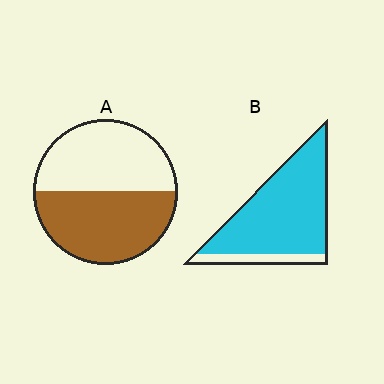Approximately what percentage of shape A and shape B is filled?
A is approximately 50% and B is approximately 85%.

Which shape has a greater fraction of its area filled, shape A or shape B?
Shape B.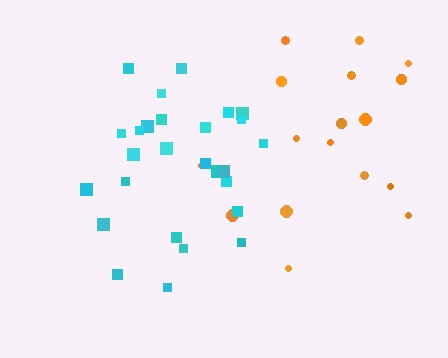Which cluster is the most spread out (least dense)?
Orange.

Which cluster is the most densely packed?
Cyan.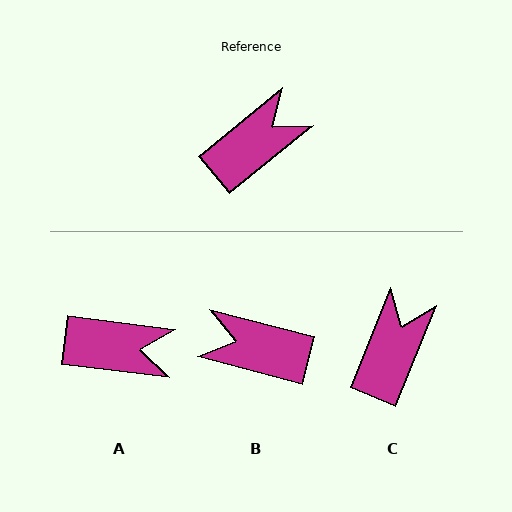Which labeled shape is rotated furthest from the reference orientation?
B, about 126 degrees away.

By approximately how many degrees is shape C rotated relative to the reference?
Approximately 29 degrees counter-clockwise.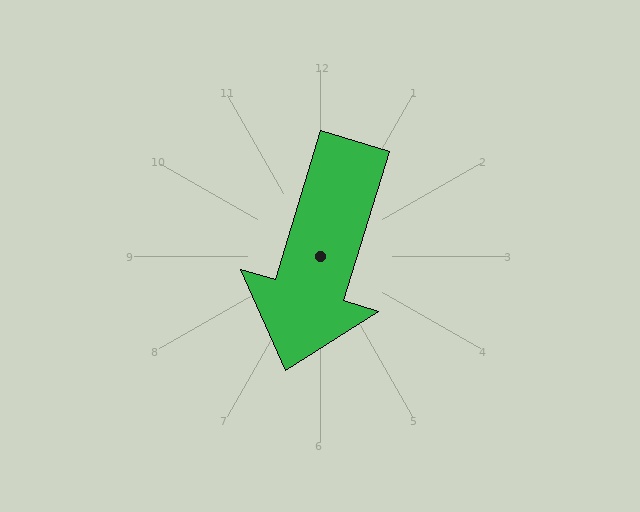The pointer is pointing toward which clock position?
Roughly 7 o'clock.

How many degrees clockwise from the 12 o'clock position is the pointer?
Approximately 197 degrees.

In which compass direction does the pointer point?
South.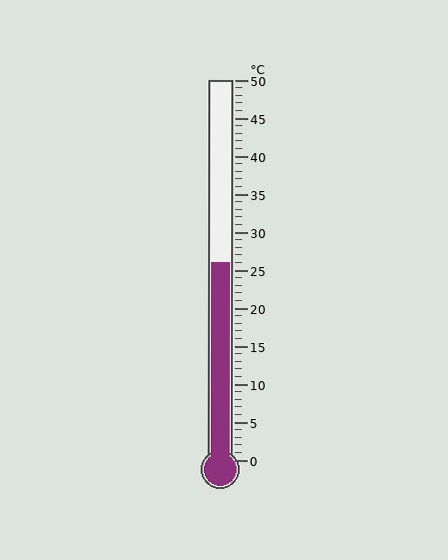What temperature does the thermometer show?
The thermometer shows approximately 26°C.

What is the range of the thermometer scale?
The thermometer scale ranges from 0°C to 50°C.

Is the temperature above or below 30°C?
The temperature is below 30°C.